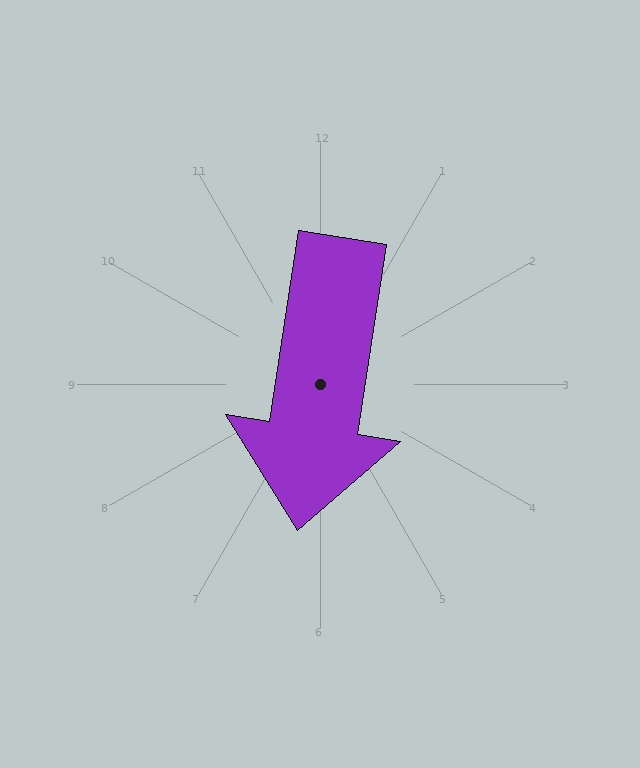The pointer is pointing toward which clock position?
Roughly 6 o'clock.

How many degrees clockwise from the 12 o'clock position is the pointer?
Approximately 189 degrees.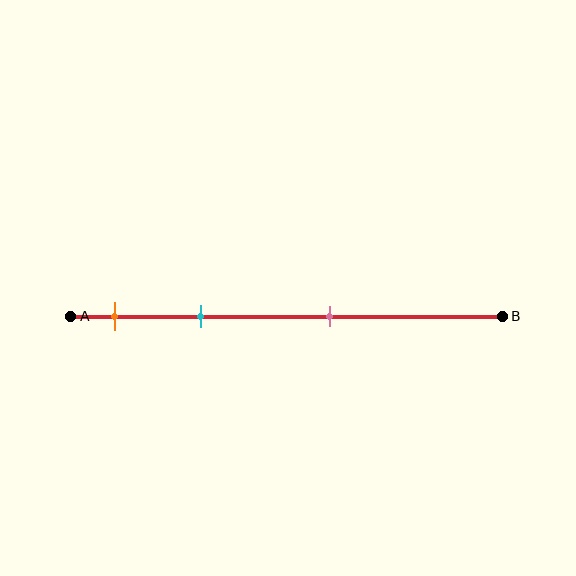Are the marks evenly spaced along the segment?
No, the marks are not evenly spaced.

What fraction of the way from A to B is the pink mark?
The pink mark is approximately 60% (0.6) of the way from A to B.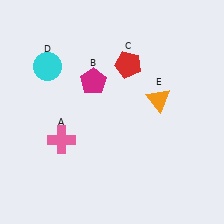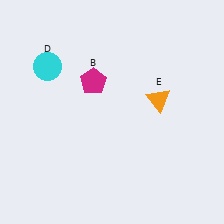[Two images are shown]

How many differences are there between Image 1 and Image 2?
There are 2 differences between the two images.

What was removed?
The red pentagon (C), the pink cross (A) were removed in Image 2.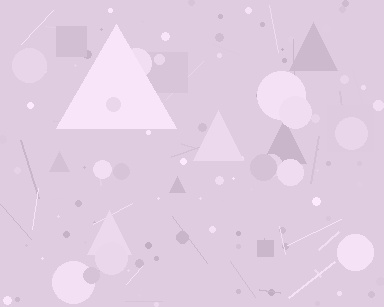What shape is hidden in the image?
A triangle is hidden in the image.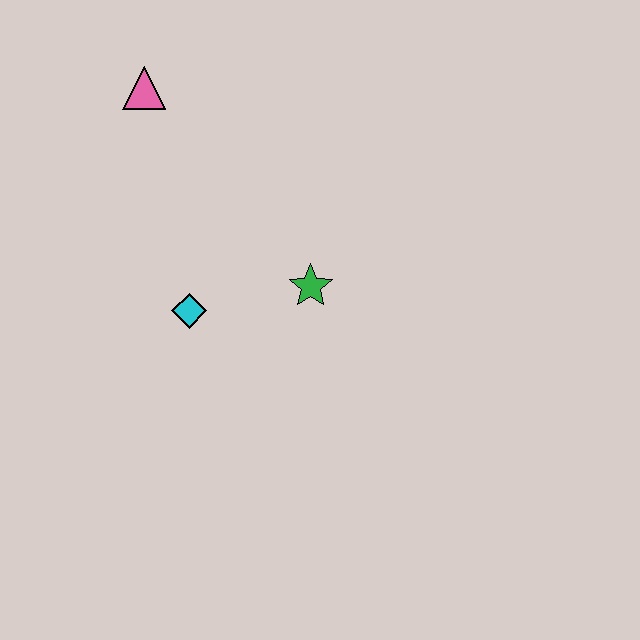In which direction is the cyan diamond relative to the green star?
The cyan diamond is to the left of the green star.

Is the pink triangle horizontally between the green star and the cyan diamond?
No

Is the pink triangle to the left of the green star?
Yes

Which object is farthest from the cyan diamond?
The pink triangle is farthest from the cyan diamond.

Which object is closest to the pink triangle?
The cyan diamond is closest to the pink triangle.